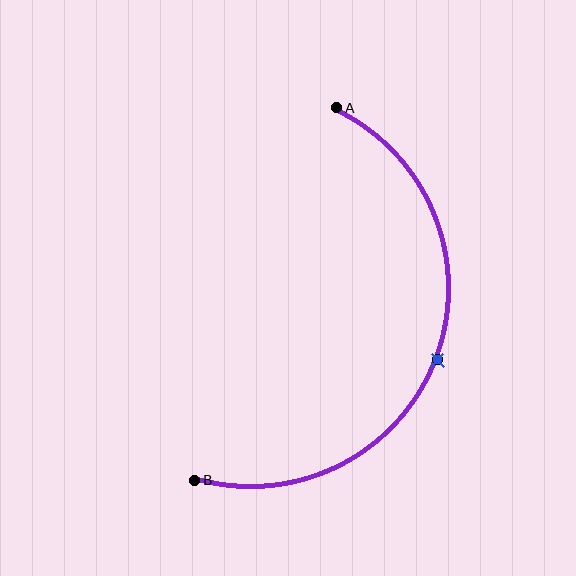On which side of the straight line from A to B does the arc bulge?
The arc bulges to the right of the straight line connecting A and B.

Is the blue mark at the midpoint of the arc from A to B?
Yes. The blue mark lies on the arc at equal arc-length from both A and B — it is the arc midpoint.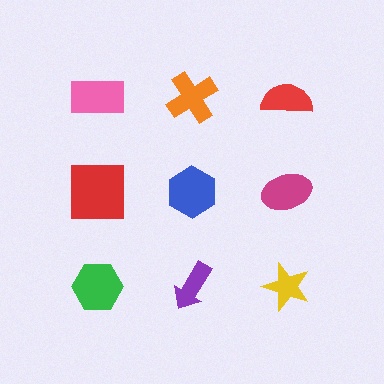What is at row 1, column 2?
An orange cross.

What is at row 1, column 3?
A red semicircle.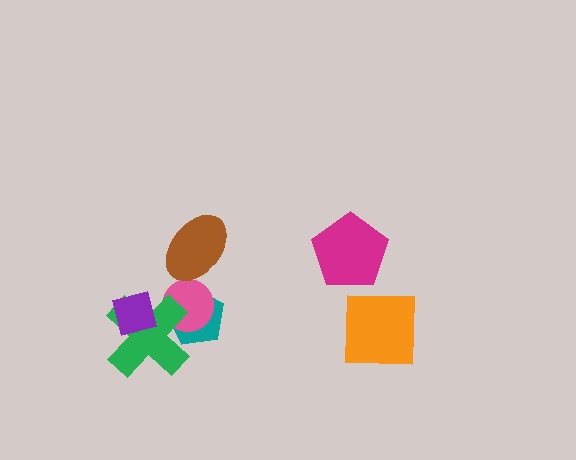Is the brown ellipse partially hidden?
No, no other shape covers it.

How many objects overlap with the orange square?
0 objects overlap with the orange square.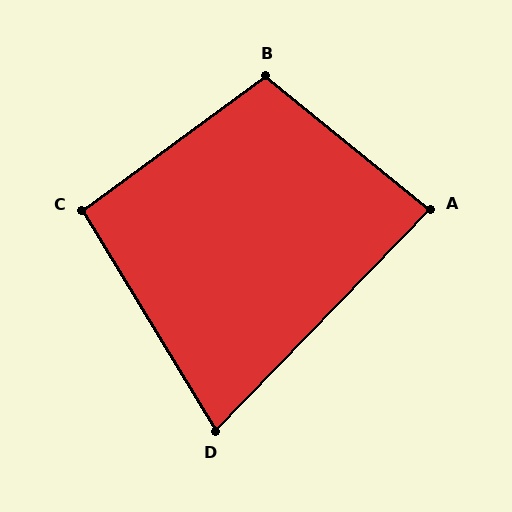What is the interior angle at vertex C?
Approximately 95 degrees (approximately right).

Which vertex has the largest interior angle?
B, at approximately 105 degrees.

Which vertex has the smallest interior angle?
D, at approximately 75 degrees.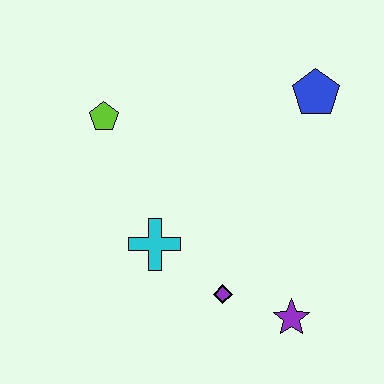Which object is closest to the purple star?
The purple diamond is closest to the purple star.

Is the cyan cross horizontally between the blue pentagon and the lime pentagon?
Yes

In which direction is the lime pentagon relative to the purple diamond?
The lime pentagon is above the purple diamond.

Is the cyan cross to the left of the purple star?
Yes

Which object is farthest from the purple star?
The lime pentagon is farthest from the purple star.